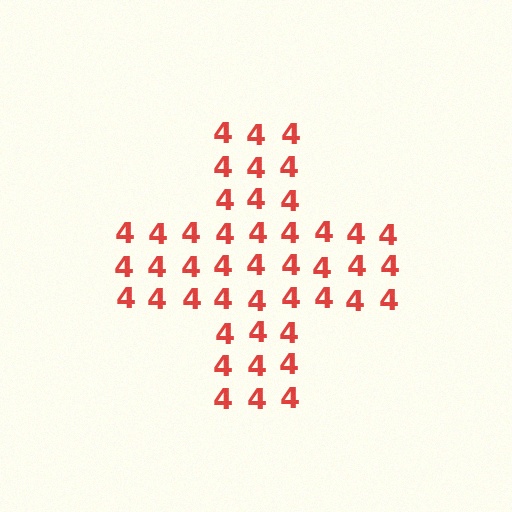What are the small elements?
The small elements are digit 4's.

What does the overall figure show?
The overall figure shows a cross.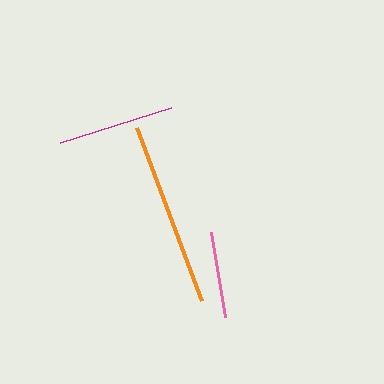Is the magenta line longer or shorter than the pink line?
The magenta line is longer than the pink line.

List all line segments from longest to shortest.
From longest to shortest: orange, magenta, pink.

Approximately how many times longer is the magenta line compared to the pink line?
The magenta line is approximately 1.4 times the length of the pink line.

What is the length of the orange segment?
The orange segment is approximately 186 pixels long.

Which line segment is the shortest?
The pink line is the shortest at approximately 86 pixels.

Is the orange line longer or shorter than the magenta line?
The orange line is longer than the magenta line.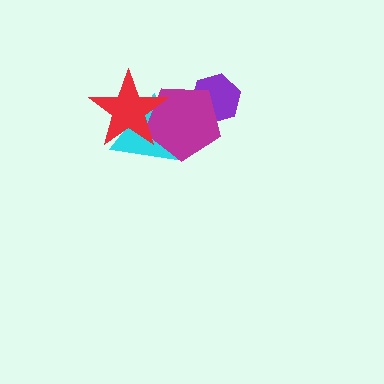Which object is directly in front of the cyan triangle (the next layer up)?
The magenta pentagon is directly in front of the cyan triangle.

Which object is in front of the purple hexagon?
The magenta pentagon is in front of the purple hexagon.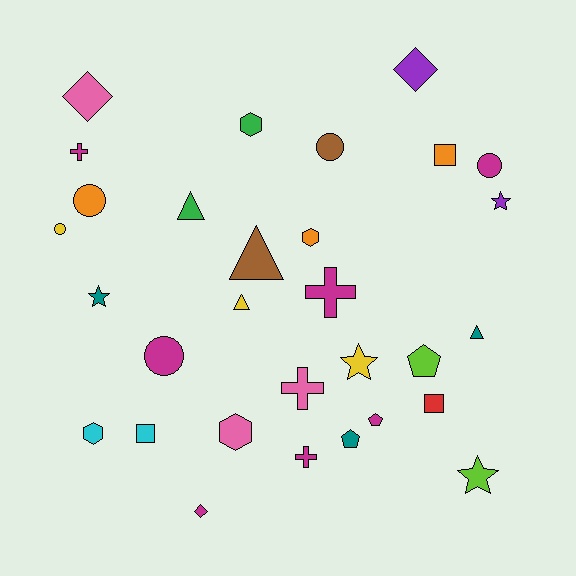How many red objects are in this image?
There is 1 red object.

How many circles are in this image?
There are 5 circles.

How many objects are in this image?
There are 30 objects.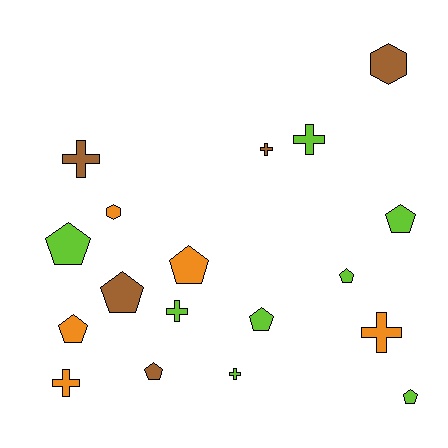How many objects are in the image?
There are 18 objects.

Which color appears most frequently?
Lime, with 8 objects.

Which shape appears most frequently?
Pentagon, with 9 objects.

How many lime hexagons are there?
There are no lime hexagons.